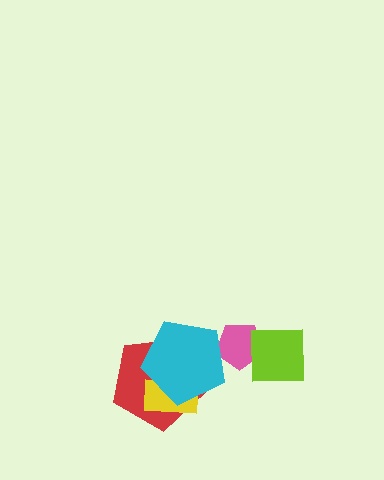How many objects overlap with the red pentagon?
2 objects overlap with the red pentagon.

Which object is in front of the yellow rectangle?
The cyan pentagon is in front of the yellow rectangle.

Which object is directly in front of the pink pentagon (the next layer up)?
The lime square is directly in front of the pink pentagon.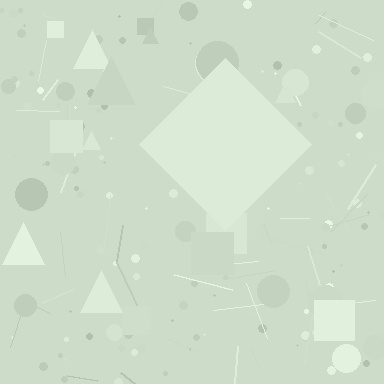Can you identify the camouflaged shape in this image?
The camouflaged shape is a diamond.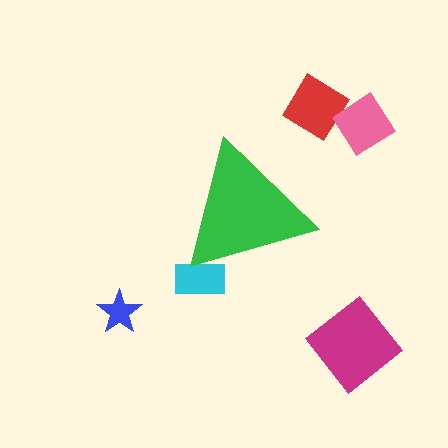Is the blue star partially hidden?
No, the blue star is fully visible.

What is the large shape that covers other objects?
A green triangle.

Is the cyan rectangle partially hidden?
Yes, the cyan rectangle is partially hidden behind the green triangle.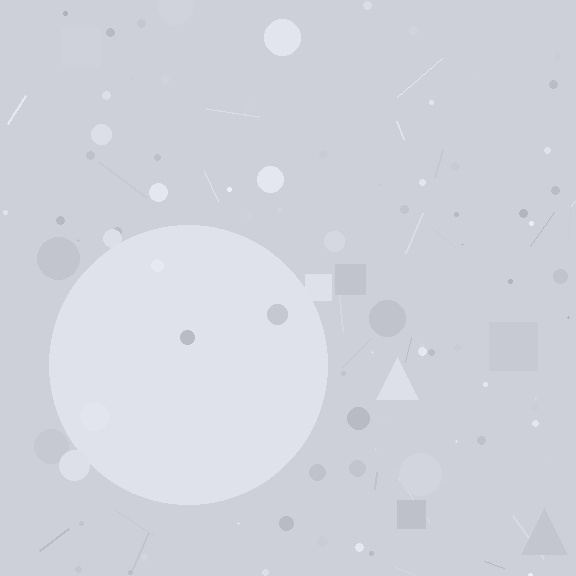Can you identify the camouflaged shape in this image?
The camouflaged shape is a circle.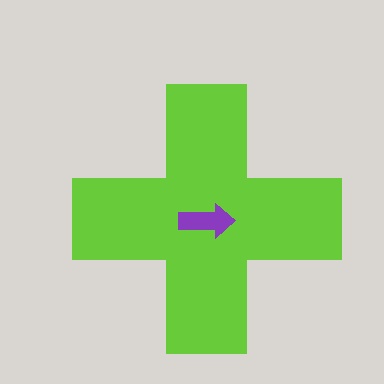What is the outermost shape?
The lime cross.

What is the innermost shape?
The purple arrow.